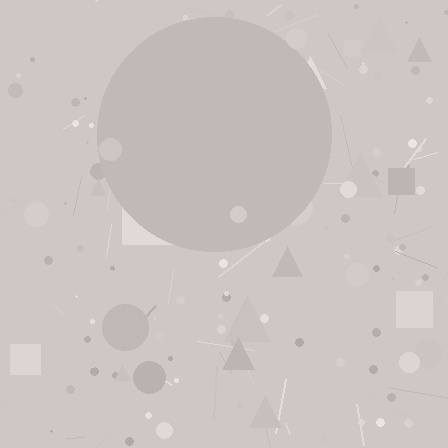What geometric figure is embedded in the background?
A circle is embedded in the background.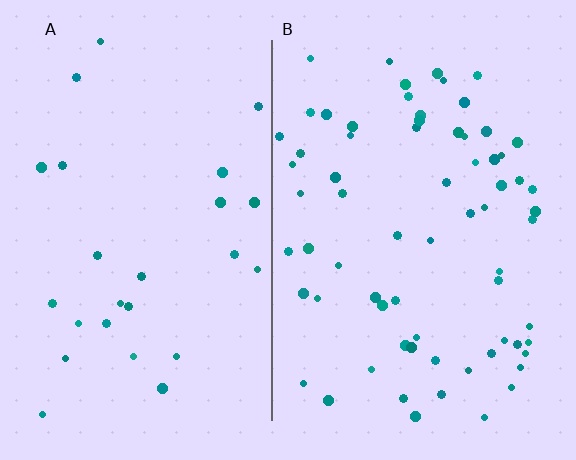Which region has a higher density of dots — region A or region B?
B (the right).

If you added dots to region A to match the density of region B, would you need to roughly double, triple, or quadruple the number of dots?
Approximately triple.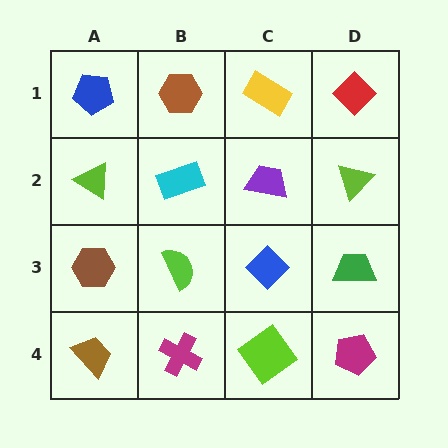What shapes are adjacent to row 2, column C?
A yellow rectangle (row 1, column C), a blue diamond (row 3, column C), a cyan rectangle (row 2, column B), a lime triangle (row 2, column D).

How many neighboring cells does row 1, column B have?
3.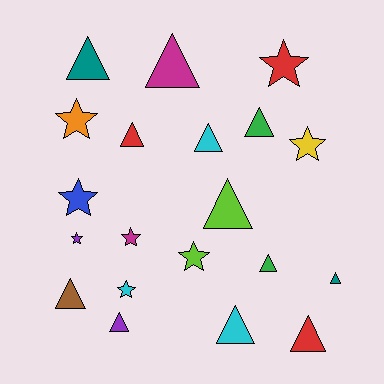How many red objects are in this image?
There are 3 red objects.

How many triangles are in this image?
There are 12 triangles.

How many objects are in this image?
There are 20 objects.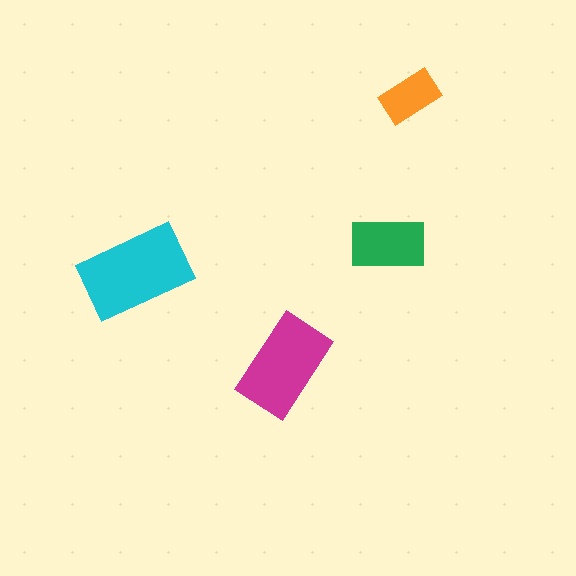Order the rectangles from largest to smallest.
the cyan one, the magenta one, the green one, the orange one.